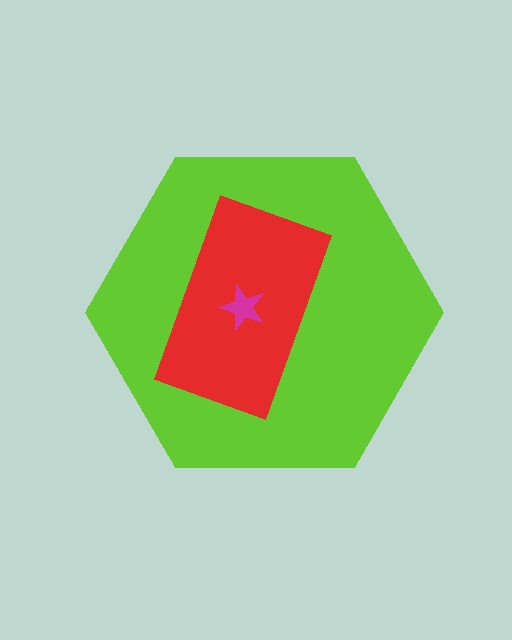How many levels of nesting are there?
3.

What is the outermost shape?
The lime hexagon.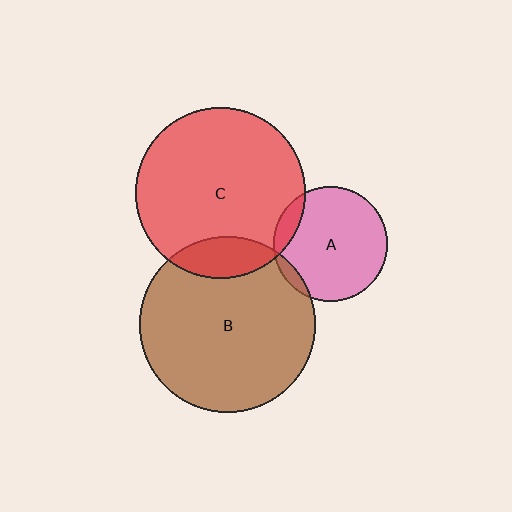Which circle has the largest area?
Circle B (brown).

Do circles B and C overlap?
Yes.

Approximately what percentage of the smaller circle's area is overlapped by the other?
Approximately 15%.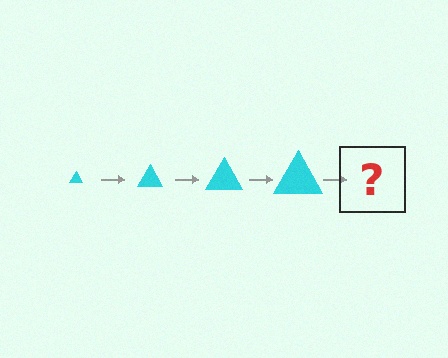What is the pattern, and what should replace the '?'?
The pattern is that the triangle gets progressively larger each step. The '?' should be a cyan triangle, larger than the previous one.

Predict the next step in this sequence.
The next step is a cyan triangle, larger than the previous one.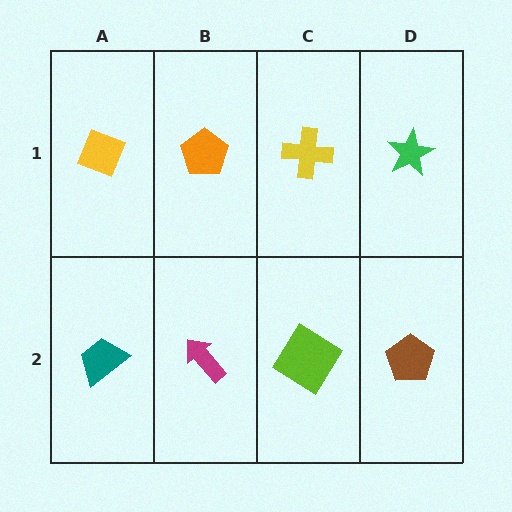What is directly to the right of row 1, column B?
A yellow cross.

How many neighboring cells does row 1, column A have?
2.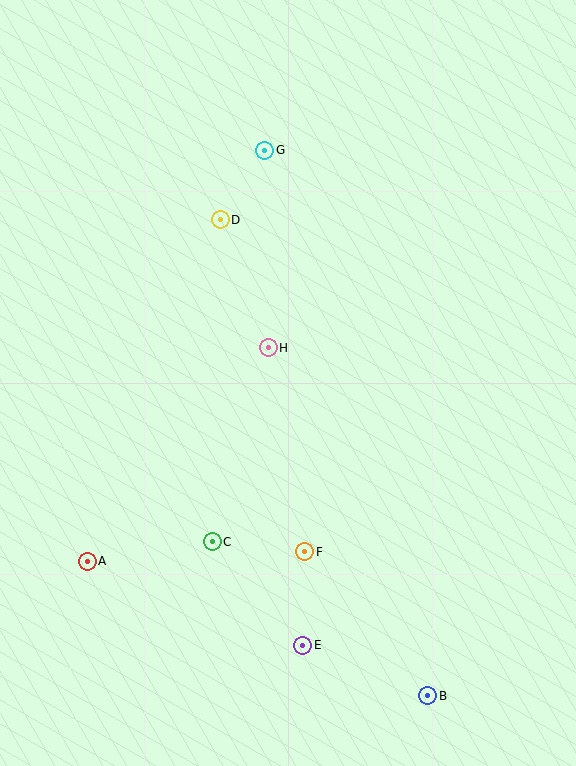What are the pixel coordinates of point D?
Point D is at (220, 220).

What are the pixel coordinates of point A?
Point A is at (87, 561).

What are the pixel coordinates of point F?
Point F is at (305, 552).